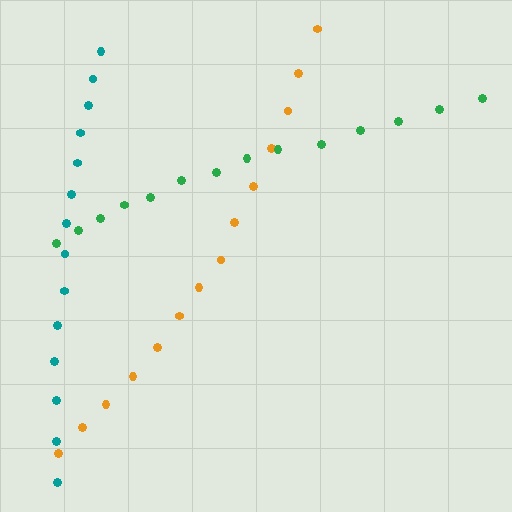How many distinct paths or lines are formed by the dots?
There are 3 distinct paths.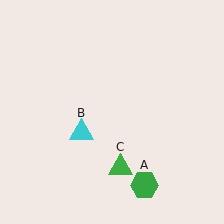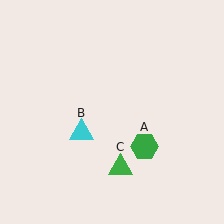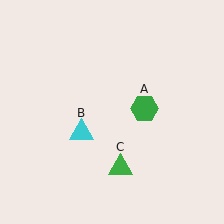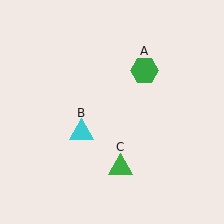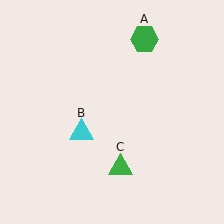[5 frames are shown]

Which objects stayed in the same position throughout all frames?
Cyan triangle (object B) and green triangle (object C) remained stationary.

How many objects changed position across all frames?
1 object changed position: green hexagon (object A).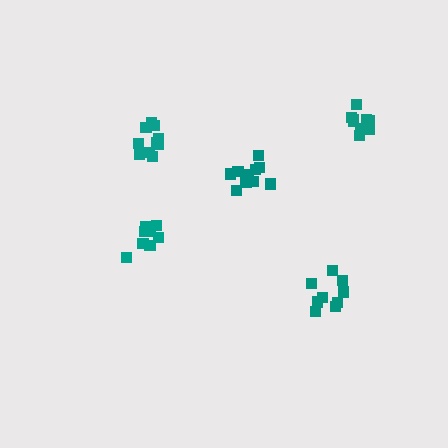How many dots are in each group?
Group 1: 12 dots, Group 2: 9 dots, Group 3: 10 dots, Group 4: 9 dots, Group 5: 10 dots (50 total).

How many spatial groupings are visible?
There are 5 spatial groupings.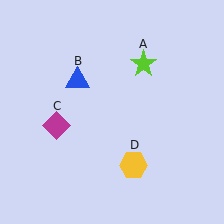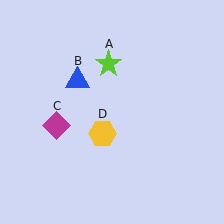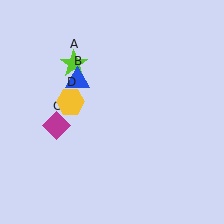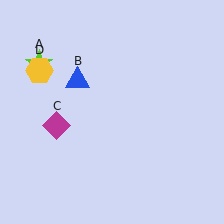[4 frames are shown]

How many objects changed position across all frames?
2 objects changed position: lime star (object A), yellow hexagon (object D).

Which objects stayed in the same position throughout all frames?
Blue triangle (object B) and magenta diamond (object C) remained stationary.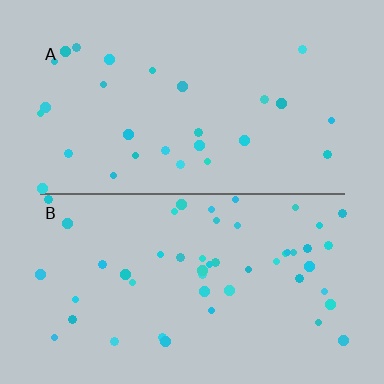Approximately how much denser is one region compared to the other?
Approximately 1.8× — region B over region A.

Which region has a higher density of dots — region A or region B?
B (the bottom).